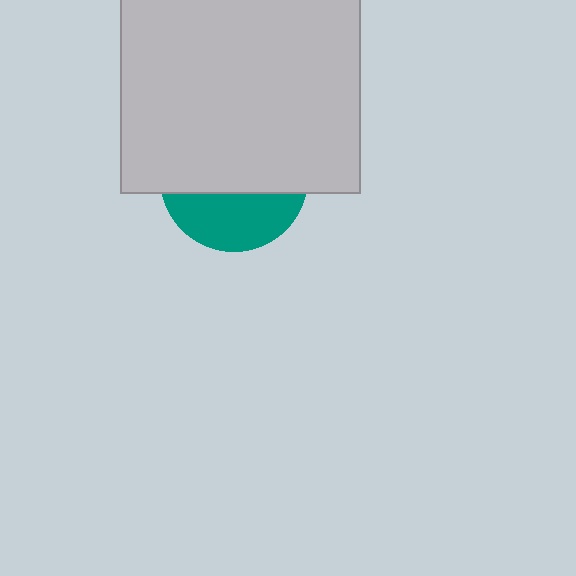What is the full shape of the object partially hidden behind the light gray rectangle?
The partially hidden object is a teal circle.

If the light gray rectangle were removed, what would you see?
You would see the complete teal circle.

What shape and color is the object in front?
The object in front is a light gray rectangle.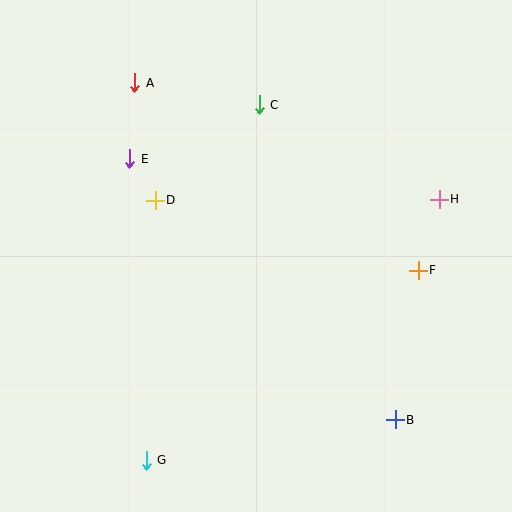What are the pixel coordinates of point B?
Point B is at (395, 420).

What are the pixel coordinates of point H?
Point H is at (439, 199).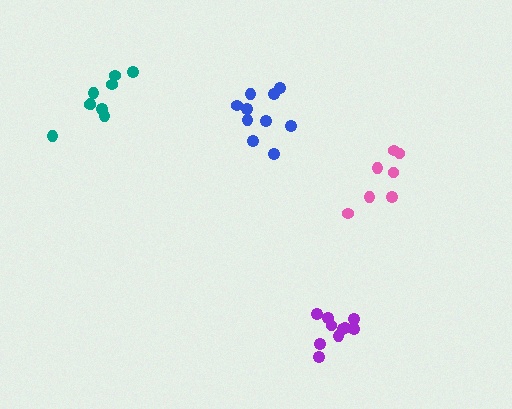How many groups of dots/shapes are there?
There are 4 groups.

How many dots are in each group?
Group 1: 10 dots, Group 2: 9 dots, Group 3: 7 dots, Group 4: 10 dots (36 total).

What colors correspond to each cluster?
The clusters are colored: purple, teal, pink, blue.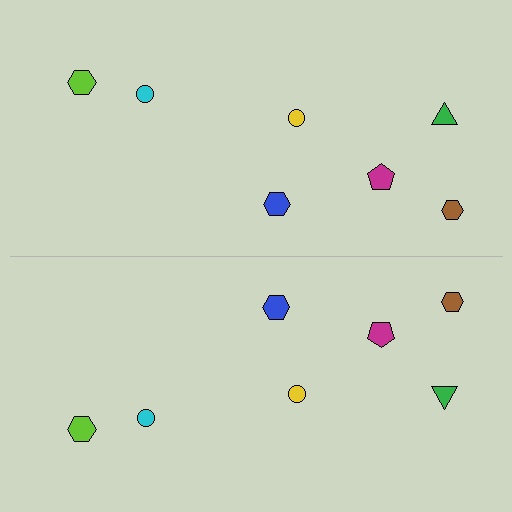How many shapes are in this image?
There are 14 shapes in this image.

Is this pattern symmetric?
Yes, this pattern has bilateral (reflection) symmetry.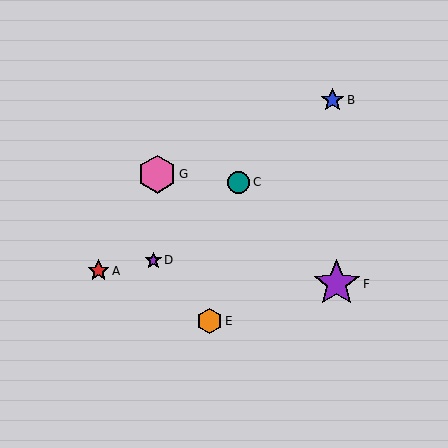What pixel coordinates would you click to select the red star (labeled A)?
Click at (99, 271) to select the red star A.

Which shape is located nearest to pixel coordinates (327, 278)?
The purple star (labeled F) at (337, 284) is nearest to that location.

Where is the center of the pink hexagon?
The center of the pink hexagon is at (157, 174).